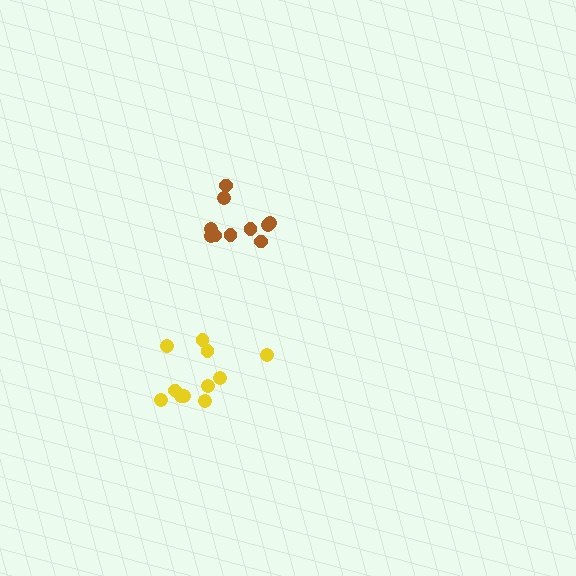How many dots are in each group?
Group 1: 10 dots, Group 2: 11 dots (21 total).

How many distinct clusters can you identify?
There are 2 distinct clusters.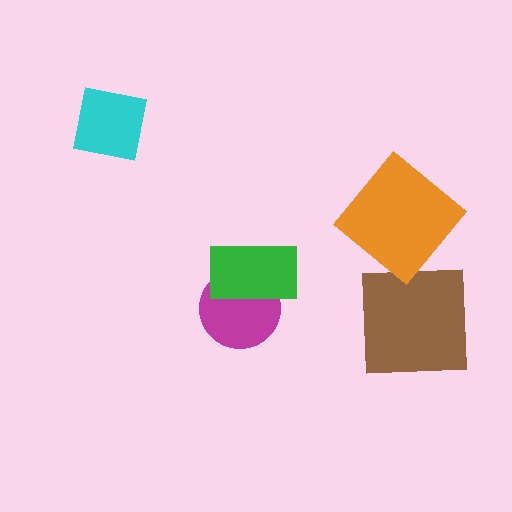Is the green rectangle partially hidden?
No, no other shape covers it.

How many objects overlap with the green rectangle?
1 object overlaps with the green rectangle.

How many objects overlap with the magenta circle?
1 object overlaps with the magenta circle.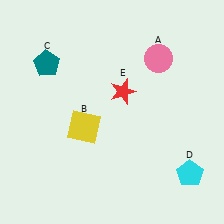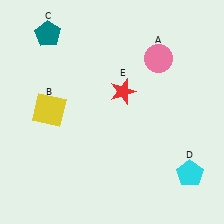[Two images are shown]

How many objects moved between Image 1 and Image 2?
2 objects moved between the two images.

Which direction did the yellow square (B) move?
The yellow square (B) moved left.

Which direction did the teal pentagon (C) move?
The teal pentagon (C) moved up.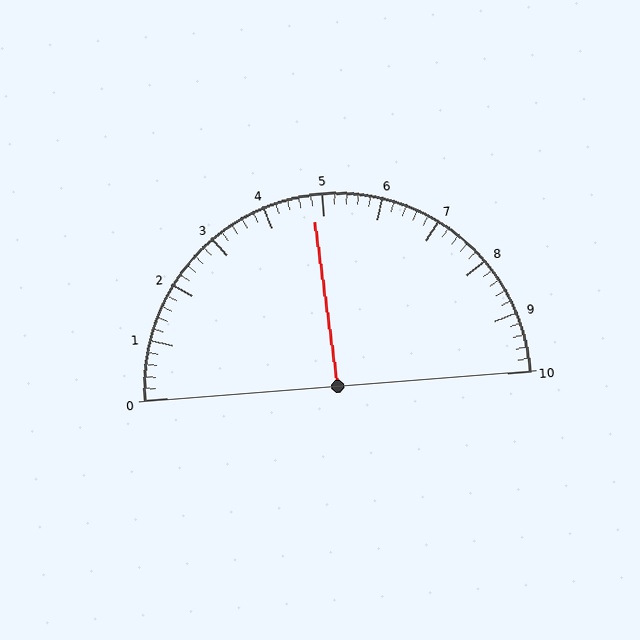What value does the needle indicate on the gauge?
The needle indicates approximately 4.8.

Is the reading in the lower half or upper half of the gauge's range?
The reading is in the lower half of the range (0 to 10).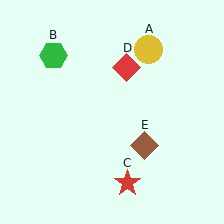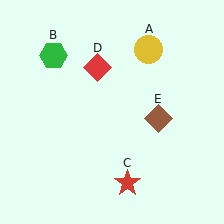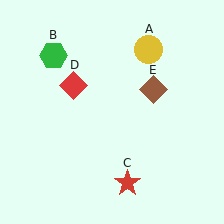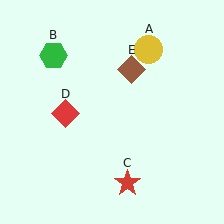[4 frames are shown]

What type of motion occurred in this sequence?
The red diamond (object D), brown diamond (object E) rotated counterclockwise around the center of the scene.